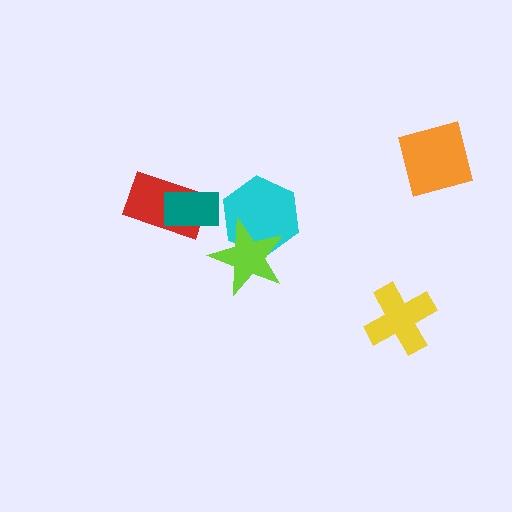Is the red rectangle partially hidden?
Yes, it is partially covered by another shape.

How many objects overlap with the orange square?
0 objects overlap with the orange square.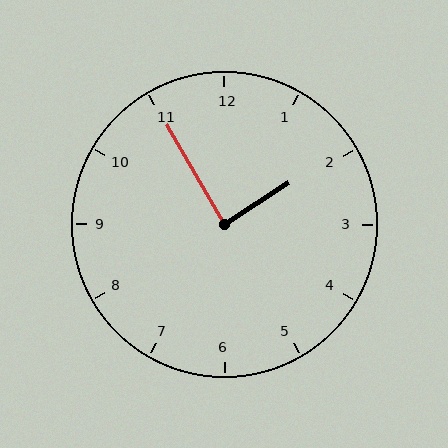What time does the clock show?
1:55.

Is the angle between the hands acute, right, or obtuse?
It is right.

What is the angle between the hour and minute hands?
Approximately 88 degrees.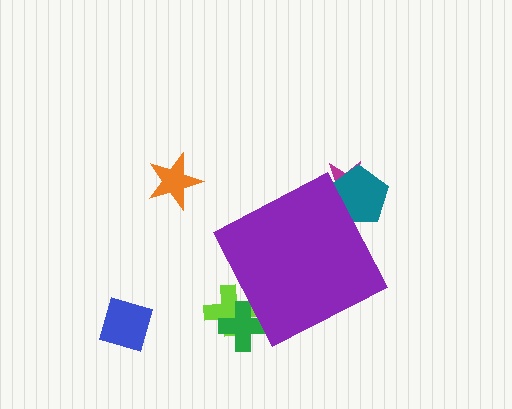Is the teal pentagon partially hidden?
Yes, the teal pentagon is partially hidden behind the purple diamond.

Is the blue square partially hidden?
No, the blue square is fully visible.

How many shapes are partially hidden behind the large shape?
4 shapes are partially hidden.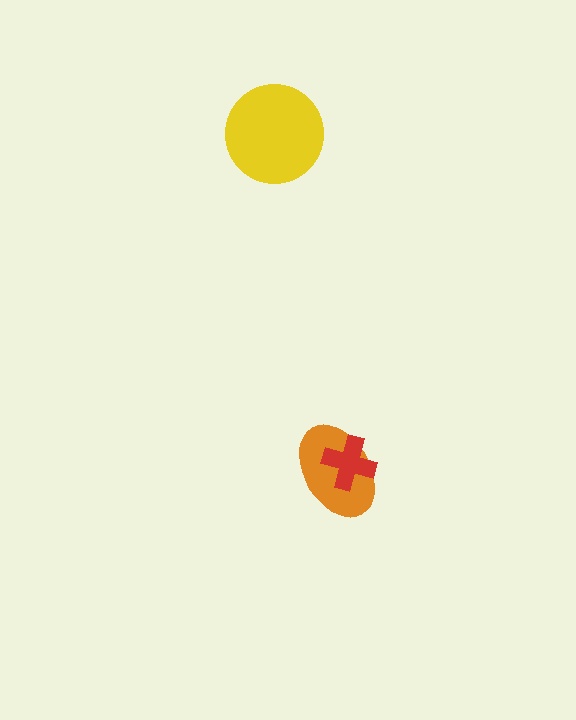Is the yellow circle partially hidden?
No, no other shape covers it.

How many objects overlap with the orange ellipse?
1 object overlaps with the orange ellipse.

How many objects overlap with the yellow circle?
0 objects overlap with the yellow circle.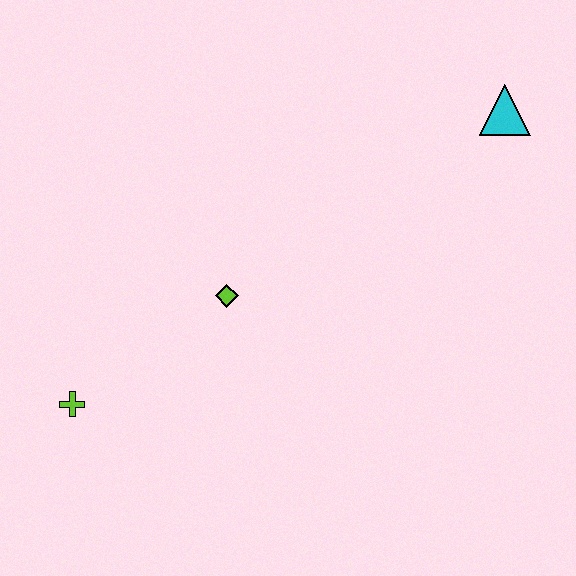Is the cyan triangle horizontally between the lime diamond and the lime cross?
No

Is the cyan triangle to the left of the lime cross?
No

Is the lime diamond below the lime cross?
No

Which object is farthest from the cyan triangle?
The lime cross is farthest from the cyan triangle.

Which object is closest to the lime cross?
The lime diamond is closest to the lime cross.